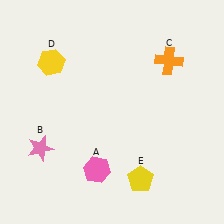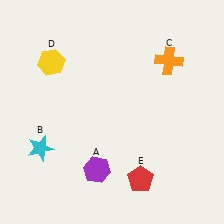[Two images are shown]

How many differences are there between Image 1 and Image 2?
There are 3 differences between the two images.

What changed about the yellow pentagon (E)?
In Image 1, E is yellow. In Image 2, it changed to red.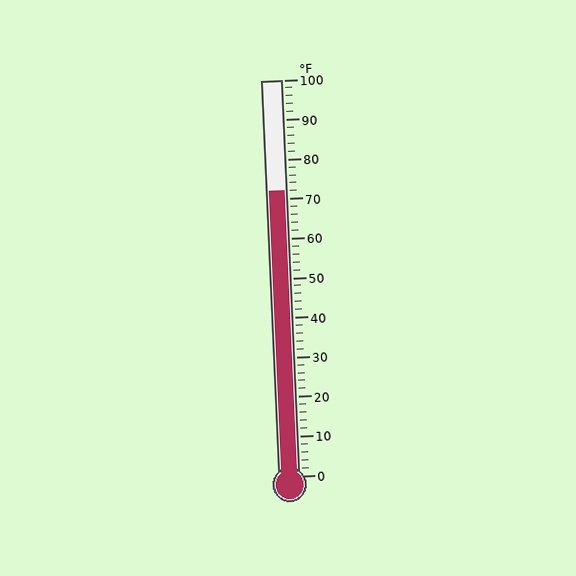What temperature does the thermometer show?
The thermometer shows approximately 72°F.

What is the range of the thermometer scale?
The thermometer scale ranges from 0°F to 100°F.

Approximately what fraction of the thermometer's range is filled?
The thermometer is filled to approximately 70% of its range.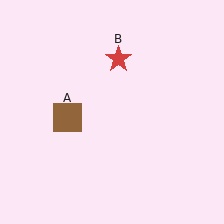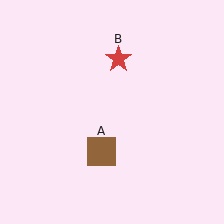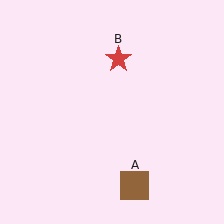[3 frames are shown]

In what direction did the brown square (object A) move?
The brown square (object A) moved down and to the right.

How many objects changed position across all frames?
1 object changed position: brown square (object A).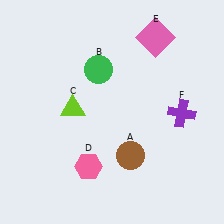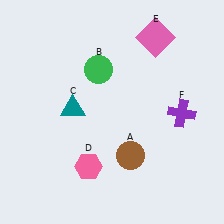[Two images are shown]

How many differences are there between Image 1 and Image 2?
There is 1 difference between the two images.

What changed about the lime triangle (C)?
In Image 1, C is lime. In Image 2, it changed to teal.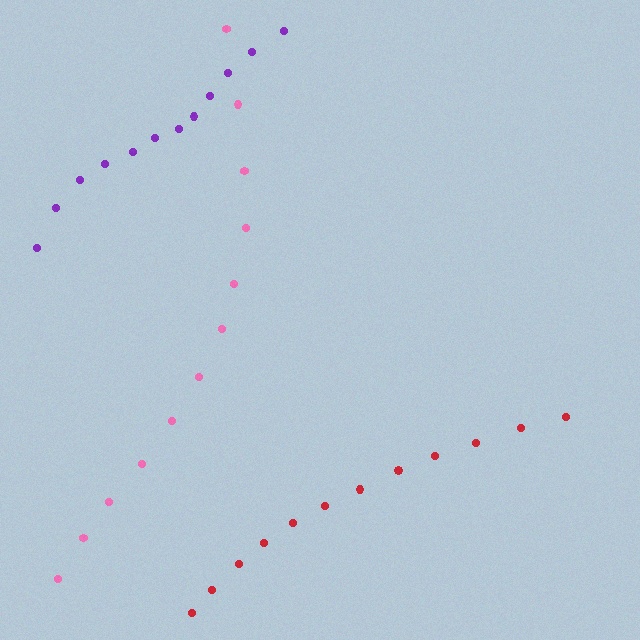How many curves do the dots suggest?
There are 3 distinct paths.